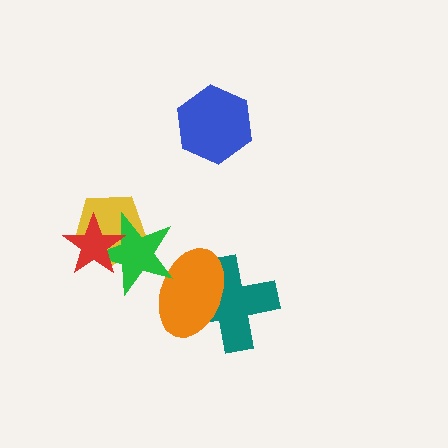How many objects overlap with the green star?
3 objects overlap with the green star.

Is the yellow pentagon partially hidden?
Yes, it is partially covered by another shape.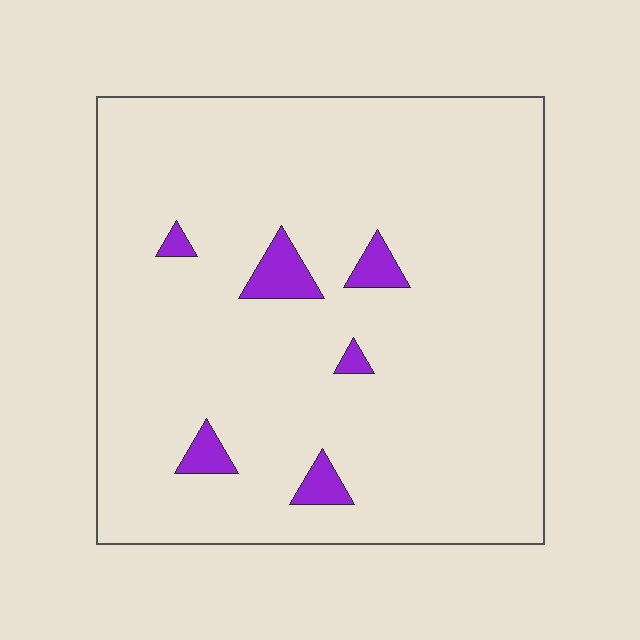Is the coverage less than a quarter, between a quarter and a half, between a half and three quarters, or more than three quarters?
Less than a quarter.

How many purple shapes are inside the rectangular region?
6.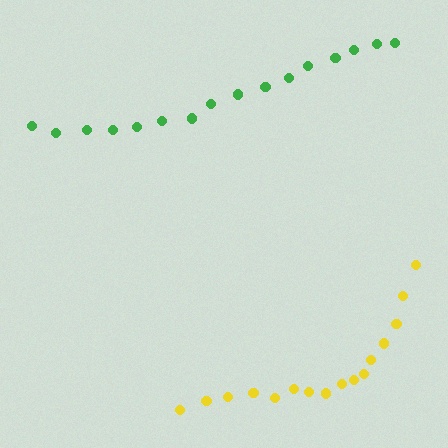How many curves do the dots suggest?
There are 2 distinct paths.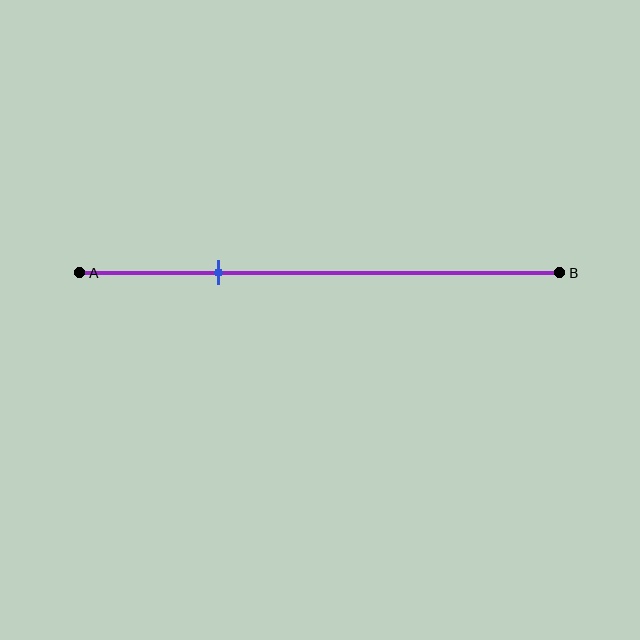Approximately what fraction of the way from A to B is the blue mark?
The blue mark is approximately 30% of the way from A to B.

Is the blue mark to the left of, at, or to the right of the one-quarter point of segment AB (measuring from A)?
The blue mark is to the right of the one-quarter point of segment AB.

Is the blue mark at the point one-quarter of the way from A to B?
No, the mark is at about 30% from A, not at the 25% one-quarter point.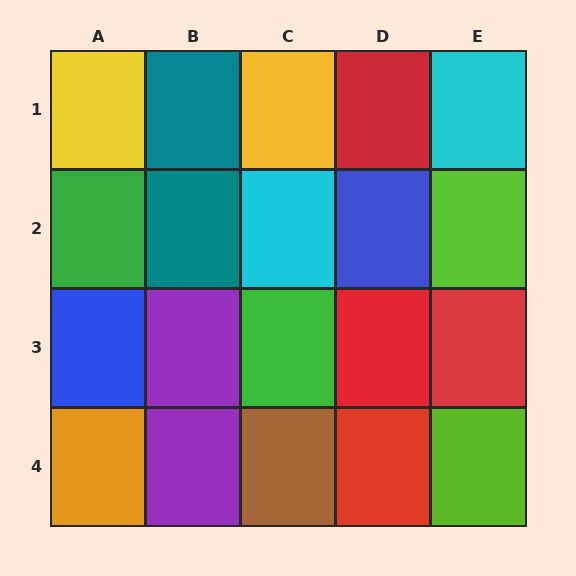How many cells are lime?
2 cells are lime.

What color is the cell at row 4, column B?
Purple.